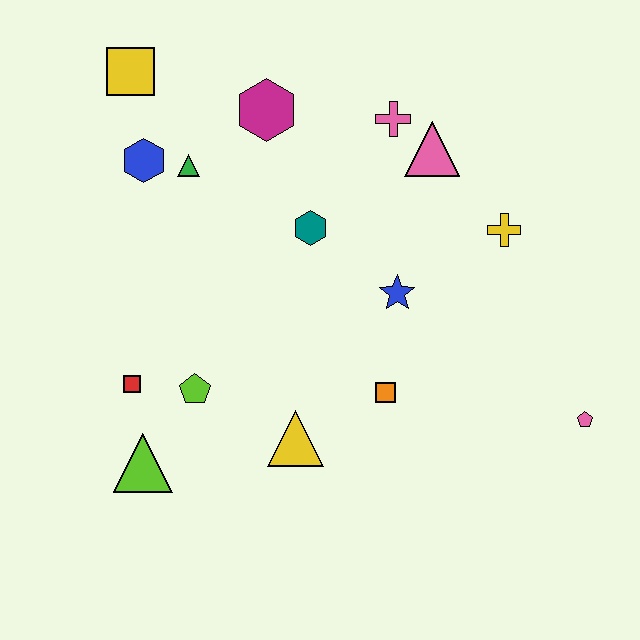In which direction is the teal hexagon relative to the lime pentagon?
The teal hexagon is above the lime pentagon.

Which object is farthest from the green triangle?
The pink pentagon is farthest from the green triangle.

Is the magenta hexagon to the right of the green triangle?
Yes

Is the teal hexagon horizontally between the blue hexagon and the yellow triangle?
No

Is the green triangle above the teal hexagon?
Yes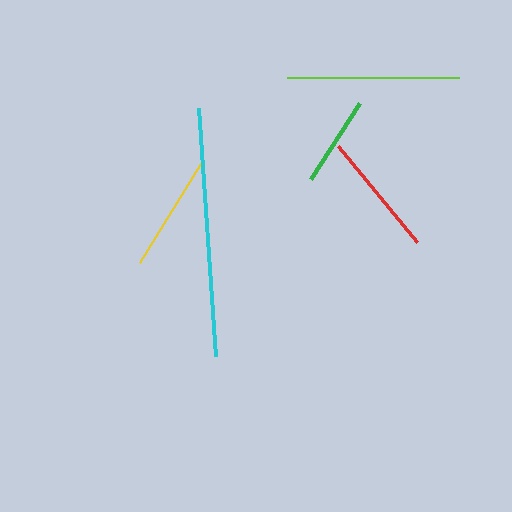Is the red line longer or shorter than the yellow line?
The red line is longer than the yellow line.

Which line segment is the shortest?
The green line is the shortest at approximately 90 pixels.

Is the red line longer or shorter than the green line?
The red line is longer than the green line.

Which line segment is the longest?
The cyan line is the longest at approximately 248 pixels.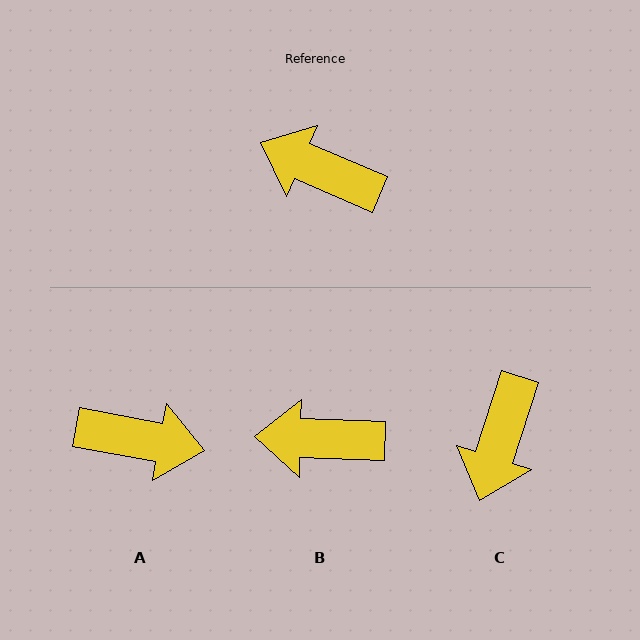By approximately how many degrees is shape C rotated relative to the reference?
Approximately 95 degrees counter-clockwise.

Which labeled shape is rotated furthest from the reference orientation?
A, about 167 degrees away.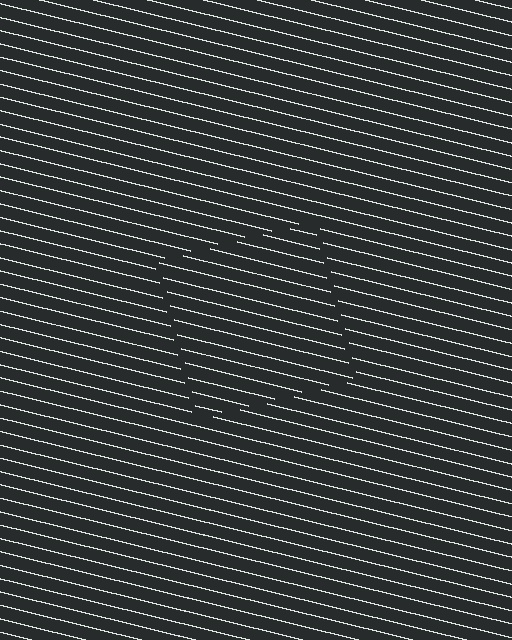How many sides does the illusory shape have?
4 sides — the line-ends trace a square.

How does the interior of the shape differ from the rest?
The interior of the shape contains the same grating, shifted by half a period — the contour is defined by the phase discontinuity where line-ends from the inner and outer gratings abut.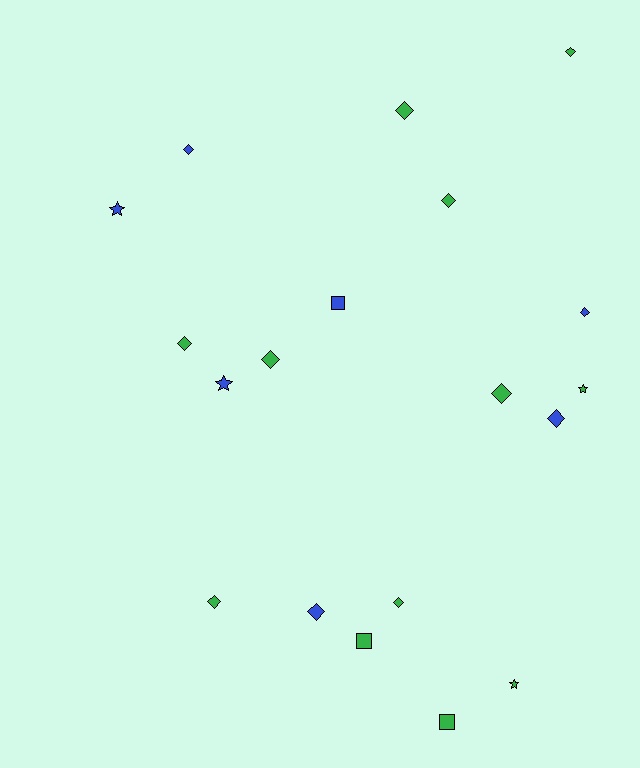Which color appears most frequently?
Green, with 12 objects.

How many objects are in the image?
There are 19 objects.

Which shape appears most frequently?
Diamond, with 12 objects.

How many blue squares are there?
There is 1 blue square.